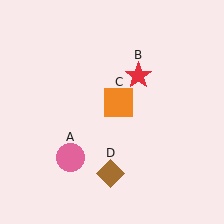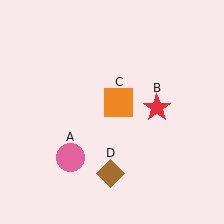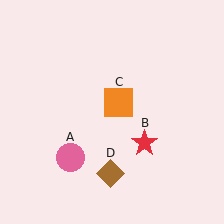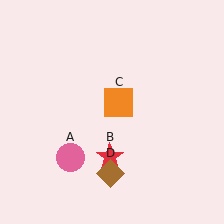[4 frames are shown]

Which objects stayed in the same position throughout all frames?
Pink circle (object A) and orange square (object C) and brown diamond (object D) remained stationary.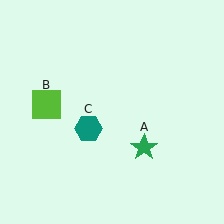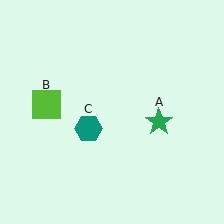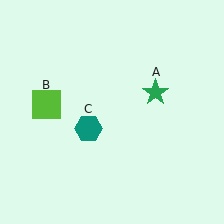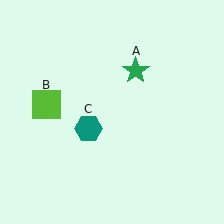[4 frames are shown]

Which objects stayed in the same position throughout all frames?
Lime square (object B) and teal hexagon (object C) remained stationary.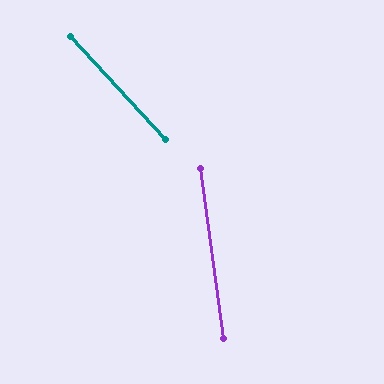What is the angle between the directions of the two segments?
Approximately 35 degrees.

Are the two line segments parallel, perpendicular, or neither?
Neither parallel nor perpendicular — they differ by about 35°.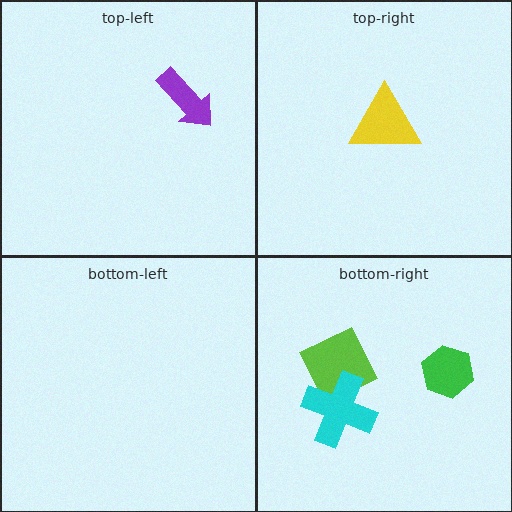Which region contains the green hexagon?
The bottom-right region.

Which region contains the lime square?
The bottom-right region.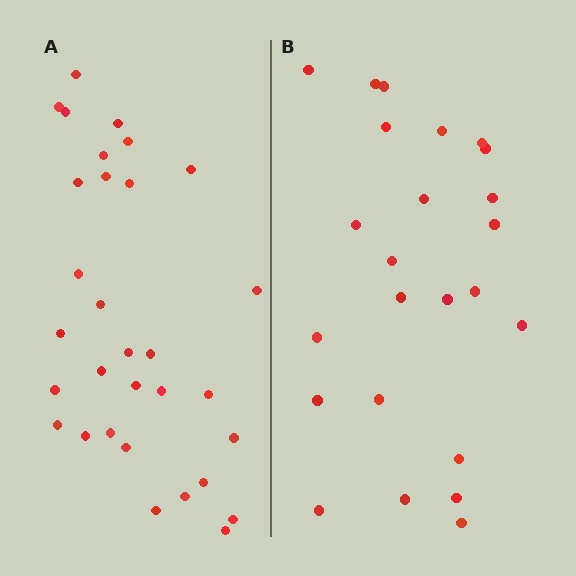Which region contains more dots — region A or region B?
Region A (the left region) has more dots.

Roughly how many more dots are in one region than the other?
Region A has roughly 8 or so more dots than region B.